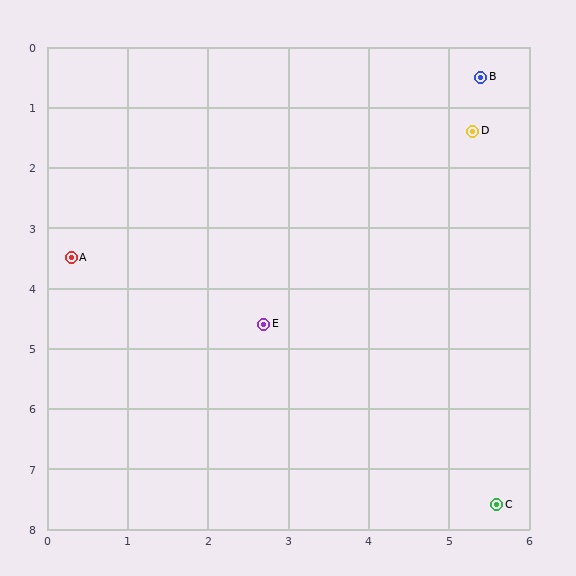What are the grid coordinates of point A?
Point A is at approximately (0.3, 3.5).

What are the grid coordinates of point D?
Point D is at approximately (5.3, 1.4).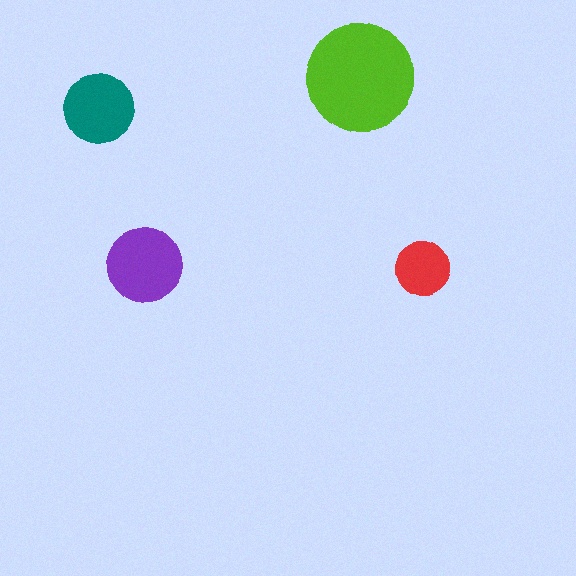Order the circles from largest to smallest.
the lime one, the purple one, the teal one, the red one.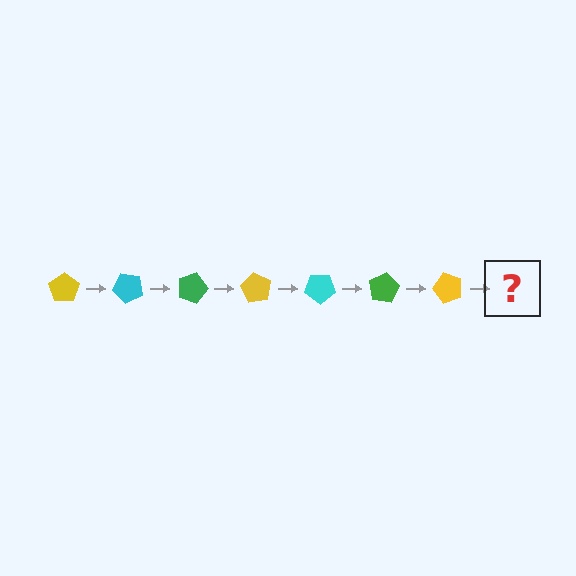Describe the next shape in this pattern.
It should be a cyan pentagon, rotated 315 degrees from the start.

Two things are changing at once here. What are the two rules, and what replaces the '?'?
The two rules are that it rotates 45 degrees each step and the color cycles through yellow, cyan, and green. The '?' should be a cyan pentagon, rotated 315 degrees from the start.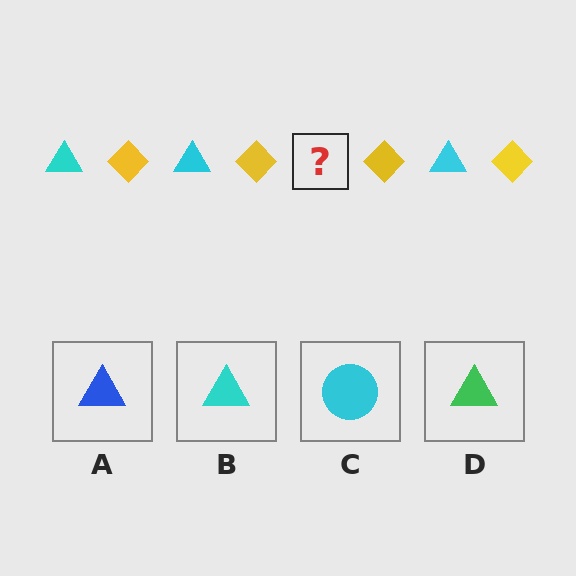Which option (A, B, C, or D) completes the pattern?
B.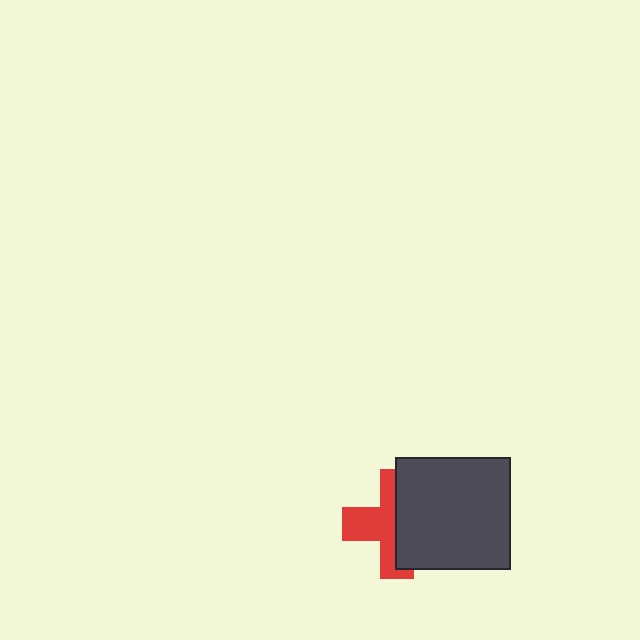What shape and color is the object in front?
The object in front is a dark gray rectangle.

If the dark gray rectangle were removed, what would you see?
You would see the complete red cross.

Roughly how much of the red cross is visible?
About half of it is visible (roughly 51%).